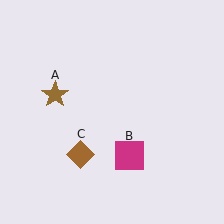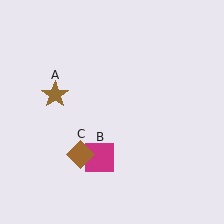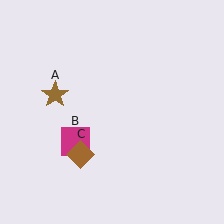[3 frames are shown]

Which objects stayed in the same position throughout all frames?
Brown star (object A) and brown diamond (object C) remained stationary.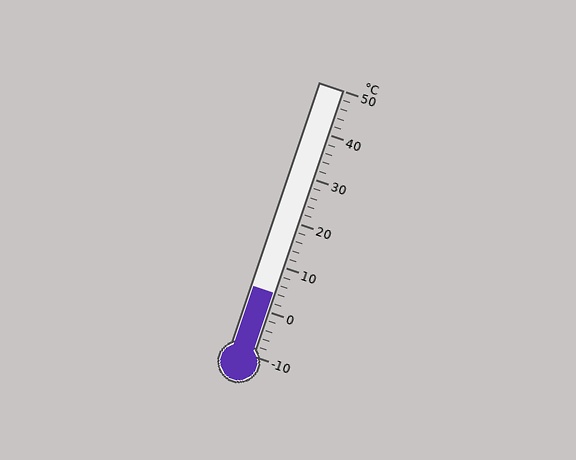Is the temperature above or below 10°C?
The temperature is below 10°C.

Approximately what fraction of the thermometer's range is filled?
The thermometer is filled to approximately 25% of its range.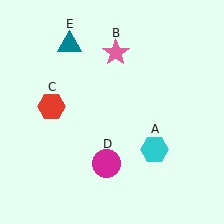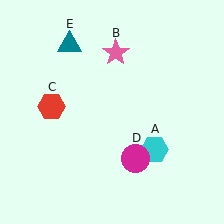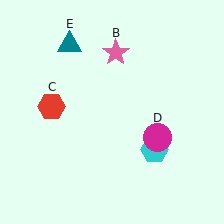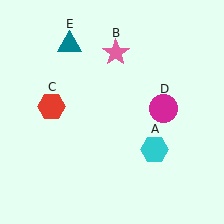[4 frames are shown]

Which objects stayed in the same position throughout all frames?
Cyan hexagon (object A) and pink star (object B) and red hexagon (object C) and teal triangle (object E) remained stationary.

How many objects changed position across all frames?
1 object changed position: magenta circle (object D).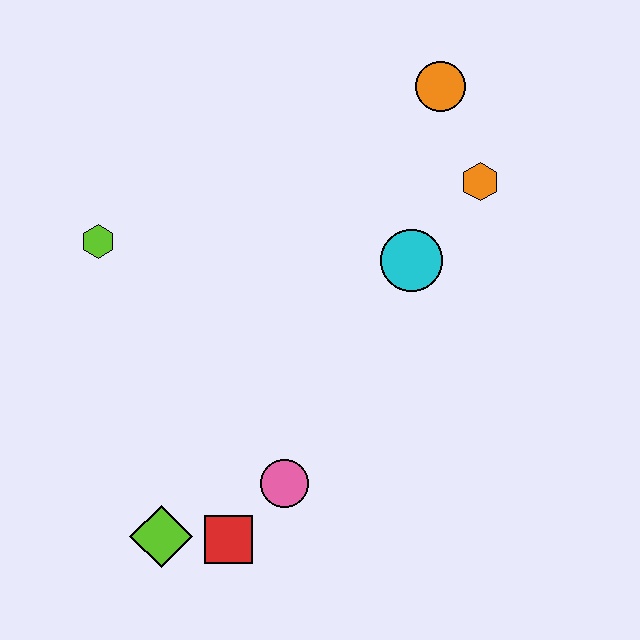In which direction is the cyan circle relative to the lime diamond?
The cyan circle is above the lime diamond.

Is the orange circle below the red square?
No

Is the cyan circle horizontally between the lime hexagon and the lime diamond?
No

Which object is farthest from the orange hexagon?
The lime diamond is farthest from the orange hexagon.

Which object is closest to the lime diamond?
The red square is closest to the lime diamond.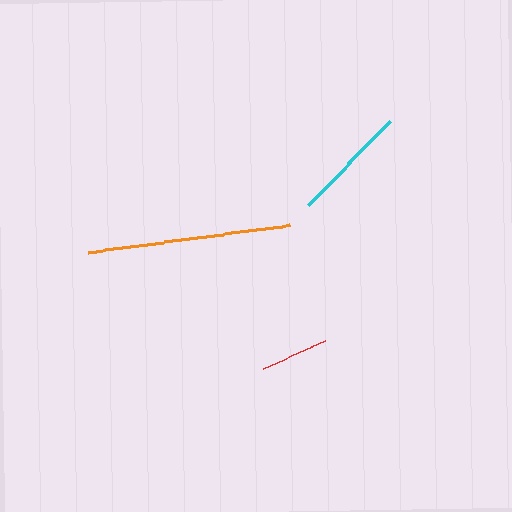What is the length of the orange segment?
The orange segment is approximately 203 pixels long.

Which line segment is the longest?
The orange line is the longest at approximately 203 pixels.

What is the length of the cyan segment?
The cyan segment is approximately 117 pixels long.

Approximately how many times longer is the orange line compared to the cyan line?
The orange line is approximately 1.7 times the length of the cyan line.